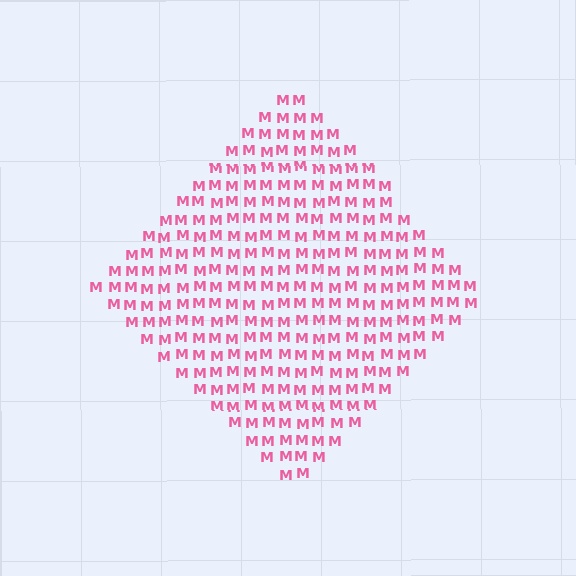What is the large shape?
The large shape is a diamond.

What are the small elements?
The small elements are letter M's.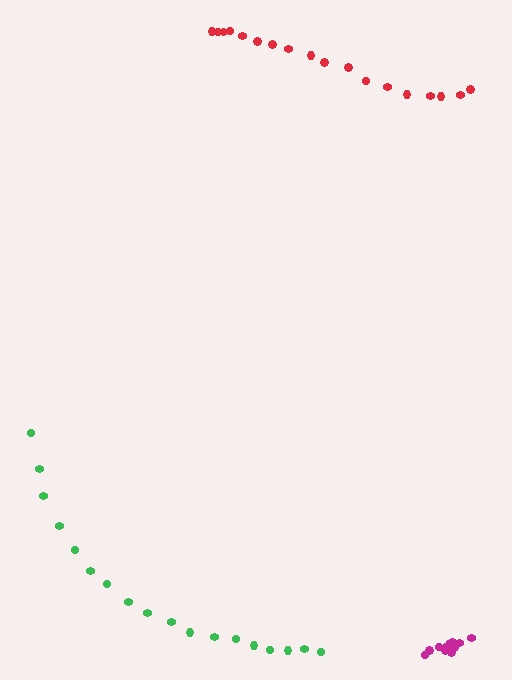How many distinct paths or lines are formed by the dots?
There are 3 distinct paths.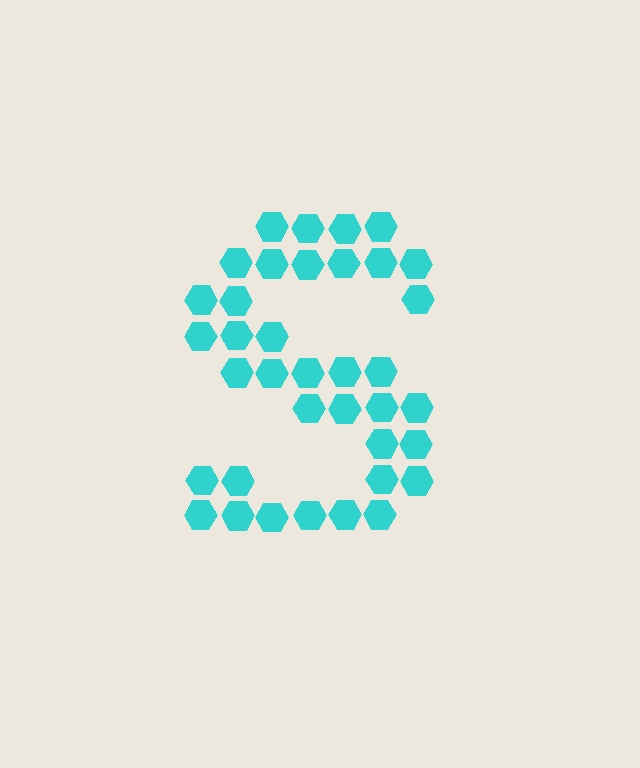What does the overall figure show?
The overall figure shows the letter S.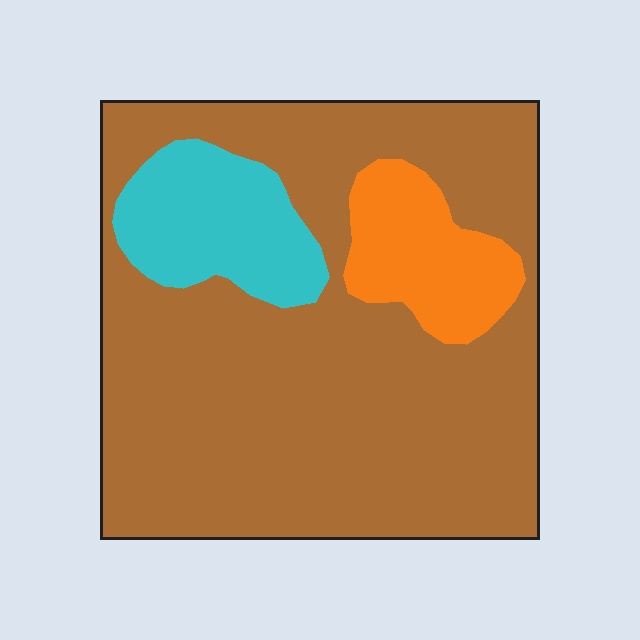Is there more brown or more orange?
Brown.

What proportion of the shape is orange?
Orange takes up less than a quarter of the shape.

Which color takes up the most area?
Brown, at roughly 75%.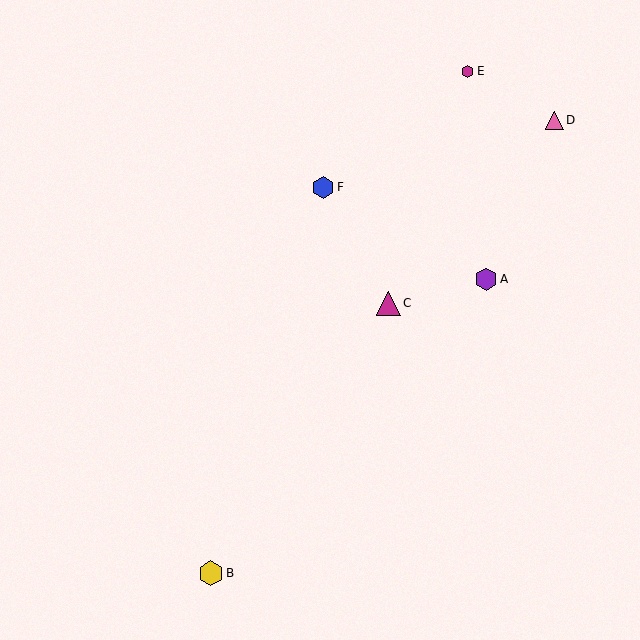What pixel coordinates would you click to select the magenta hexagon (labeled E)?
Click at (467, 71) to select the magenta hexagon E.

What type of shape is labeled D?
Shape D is a pink triangle.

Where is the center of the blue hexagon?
The center of the blue hexagon is at (323, 187).